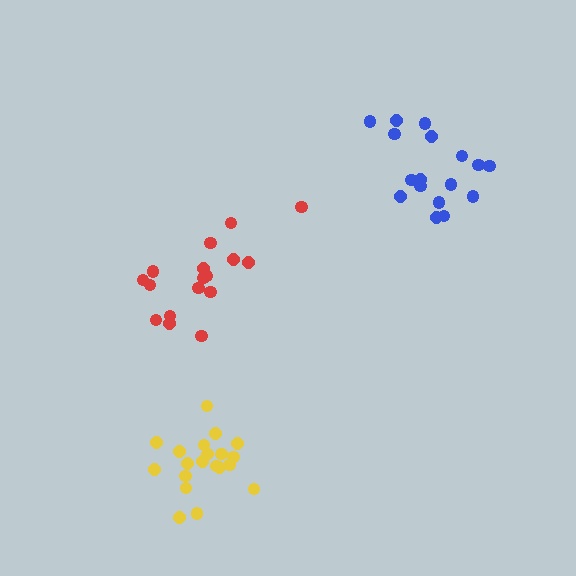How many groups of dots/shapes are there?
There are 3 groups.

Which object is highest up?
The blue cluster is topmost.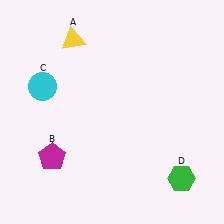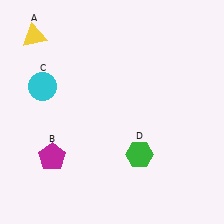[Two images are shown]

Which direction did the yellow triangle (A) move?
The yellow triangle (A) moved left.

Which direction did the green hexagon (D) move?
The green hexagon (D) moved left.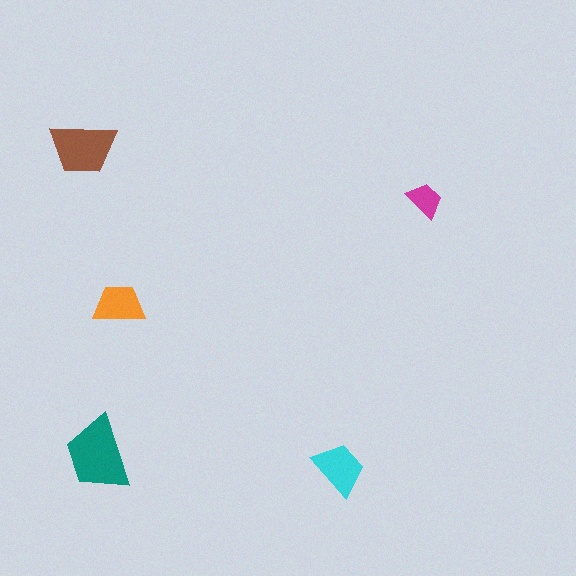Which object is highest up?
The brown trapezoid is topmost.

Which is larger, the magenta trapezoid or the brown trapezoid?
The brown one.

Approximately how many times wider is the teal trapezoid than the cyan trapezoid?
About 1.5 times wider.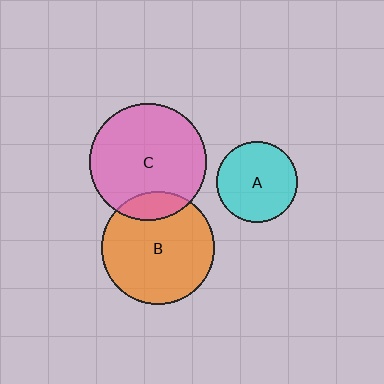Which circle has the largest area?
Circle C (pink).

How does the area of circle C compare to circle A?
Approximately 2.1 times.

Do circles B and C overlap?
Yes.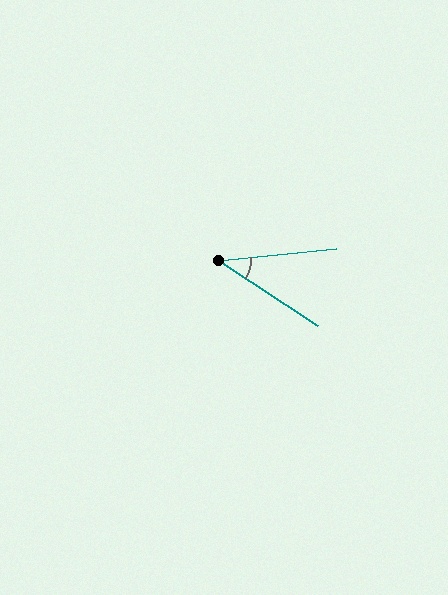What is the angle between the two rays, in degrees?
Approximately 39 degrees.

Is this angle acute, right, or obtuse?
It is acute.